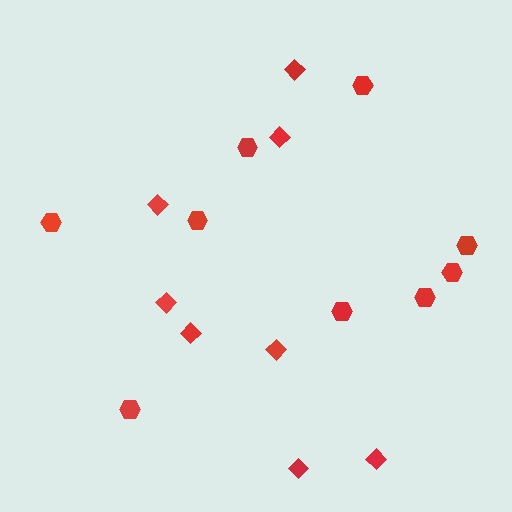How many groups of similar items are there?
There are 2 groups: one group of hexagons (9) and one group of diamonds (8).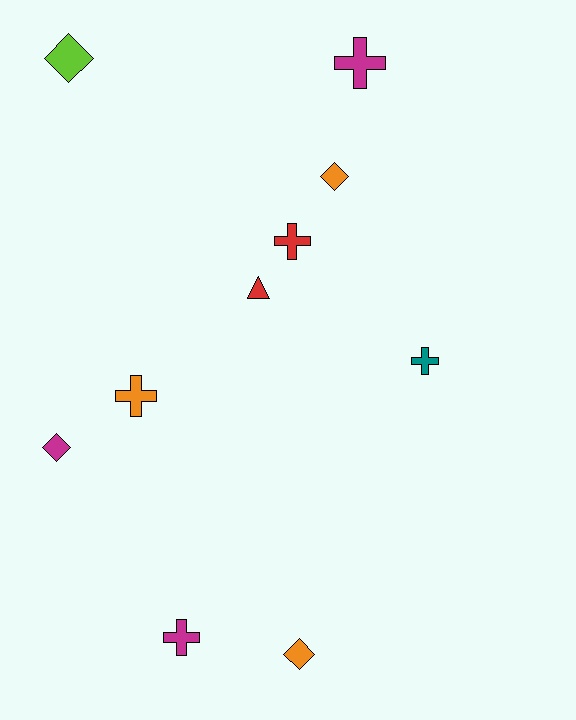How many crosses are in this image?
There are 5 crosses.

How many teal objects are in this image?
There is 1 teal object.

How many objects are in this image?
There are 10 objects.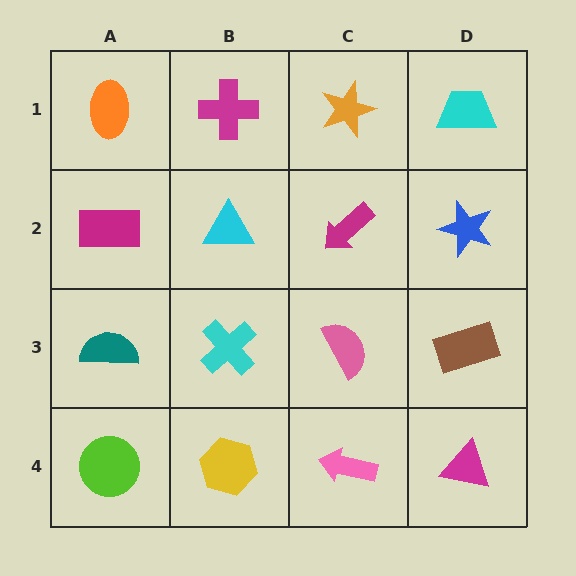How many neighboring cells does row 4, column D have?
2.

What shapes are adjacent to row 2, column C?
An orange star (row 1, column C), a pink semicircle (row 3, column C), a cyan triangle (row 2, column B), a blue star (row 2, column D).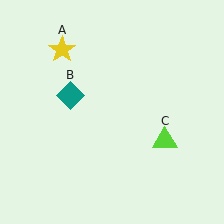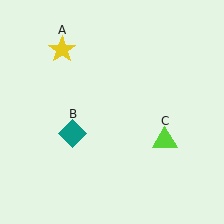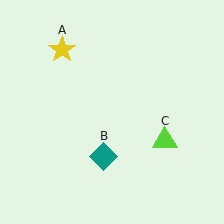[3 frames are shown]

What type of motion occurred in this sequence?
The teal diamond (object B) rotated counterclockwise around the center of the scene.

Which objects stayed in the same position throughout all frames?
Yellow star (object A) and lime triangle (object C) remained stationary.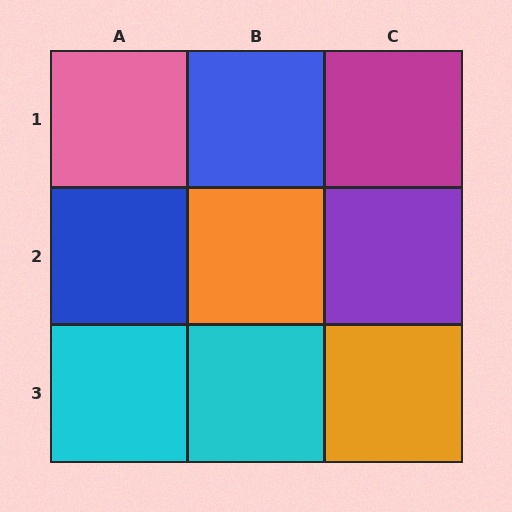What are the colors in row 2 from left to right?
Blue, orange, purple.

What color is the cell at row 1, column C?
Magenta.